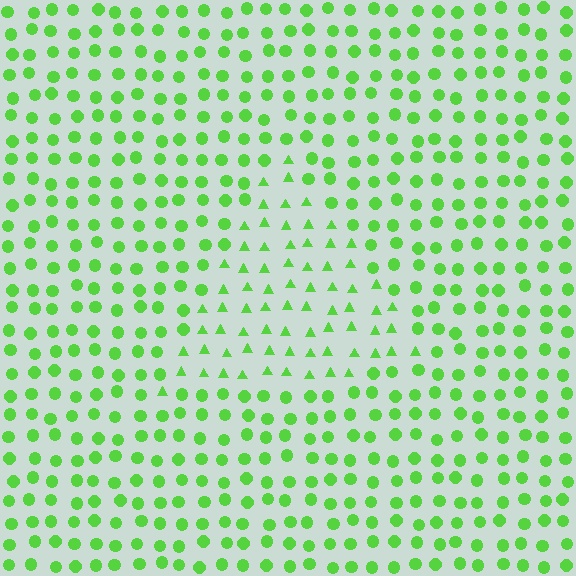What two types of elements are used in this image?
The image uses triangles inside the triangle region and circles outside it.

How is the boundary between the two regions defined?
The boundary is defined by a change in element shape: triangles inside vs. circles outside. All elements share the same color and spacing.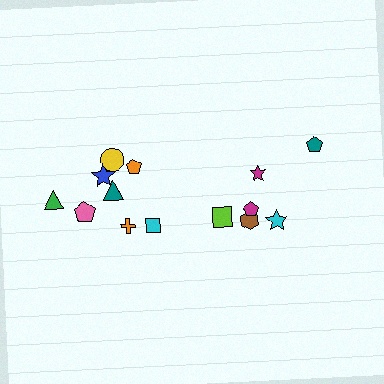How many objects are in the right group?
There are 6 objects.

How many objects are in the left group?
There are 8 objects.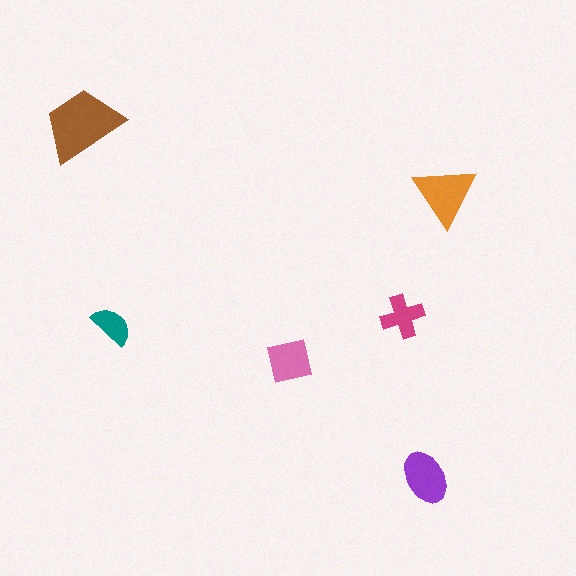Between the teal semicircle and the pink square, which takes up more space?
The pink square.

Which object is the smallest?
The teal semicircle.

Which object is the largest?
The brown trapezoid.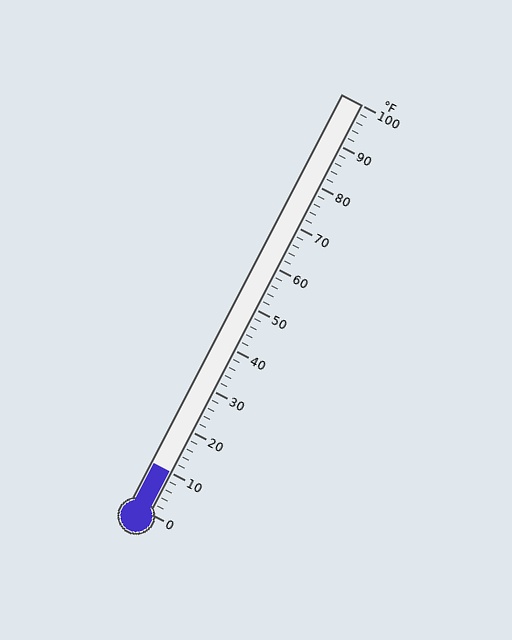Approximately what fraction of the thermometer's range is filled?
The thermometer is filled to approximately 10% of its range.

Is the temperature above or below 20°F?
The temperature is below 20°F.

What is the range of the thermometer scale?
The thermometer scale ranges from 0°F to 100°F.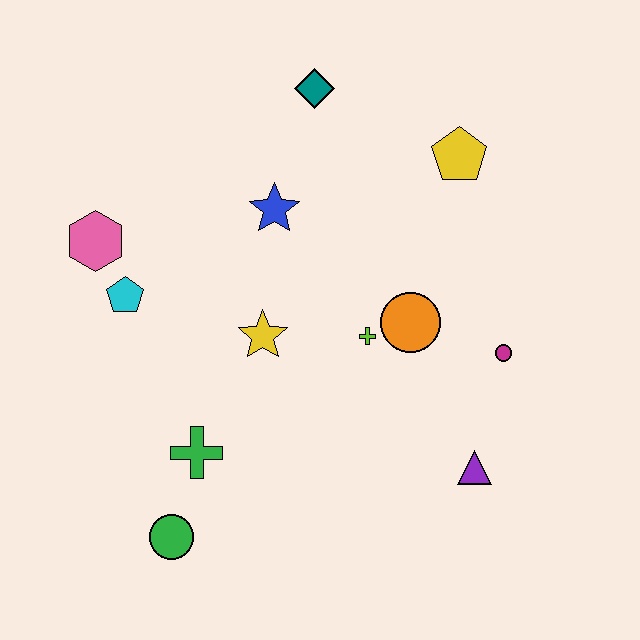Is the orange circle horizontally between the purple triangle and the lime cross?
Yes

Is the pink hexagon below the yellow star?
No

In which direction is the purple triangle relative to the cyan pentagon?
The purple triangle is to the right of the cyan pentagon.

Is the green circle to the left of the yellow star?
Yes